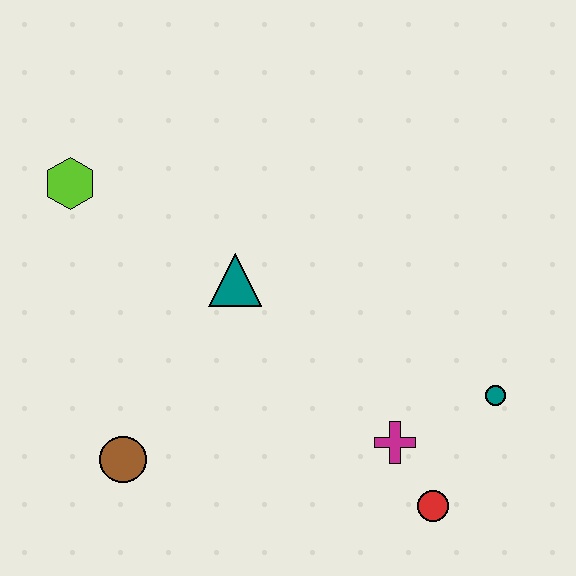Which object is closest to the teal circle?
The magenta cross is closest to the teal circle.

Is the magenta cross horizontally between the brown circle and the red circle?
Yes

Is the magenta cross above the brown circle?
Yes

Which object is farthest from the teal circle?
The lime hexagon is farthest from the teal circle.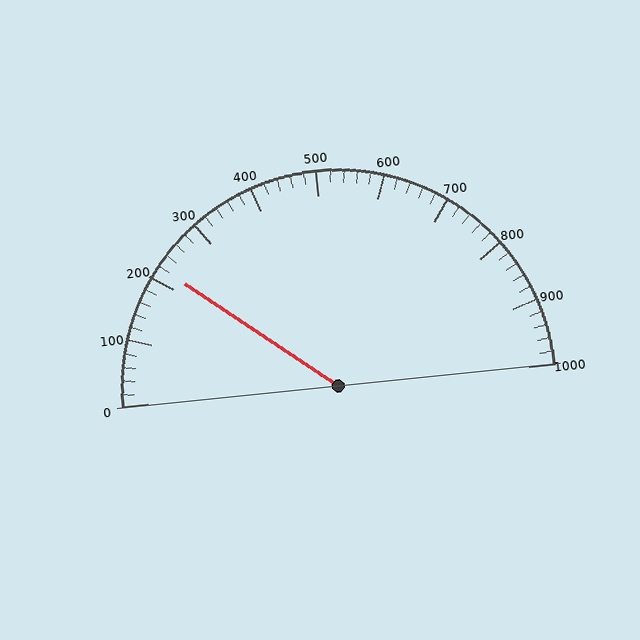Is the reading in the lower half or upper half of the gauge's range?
The reading is in the lower half of the range (0 to 1000).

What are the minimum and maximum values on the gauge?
The gauge ranges from 0 to 1000.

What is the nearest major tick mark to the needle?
The nearest major tick mark is 200.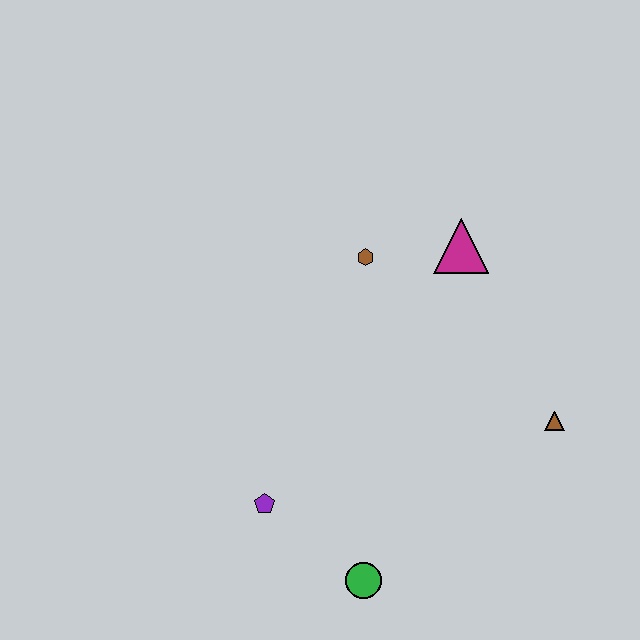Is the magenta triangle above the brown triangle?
Yes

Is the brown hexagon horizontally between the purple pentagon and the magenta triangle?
Yes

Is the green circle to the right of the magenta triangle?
No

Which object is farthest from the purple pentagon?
The magenta triangle is farthest from the purple pentagon.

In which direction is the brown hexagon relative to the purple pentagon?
The brown hexagon is above the purple pentagon.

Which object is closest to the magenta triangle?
The brown hexagon is closest to the magenta triangle.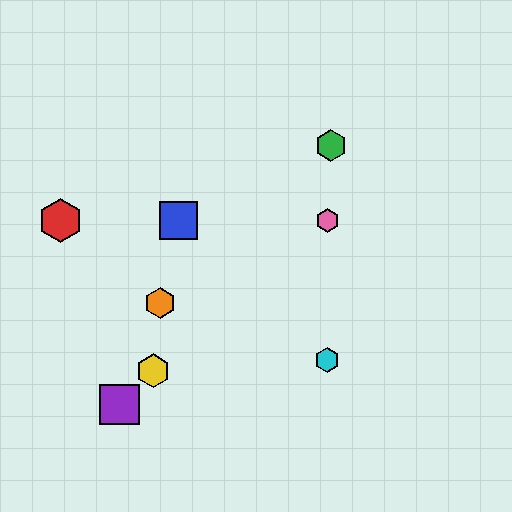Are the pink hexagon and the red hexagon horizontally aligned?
Yes, both are at y≈221.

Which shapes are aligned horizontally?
The red hexagon, the blue square, the pink hexagon are aligned horizontally.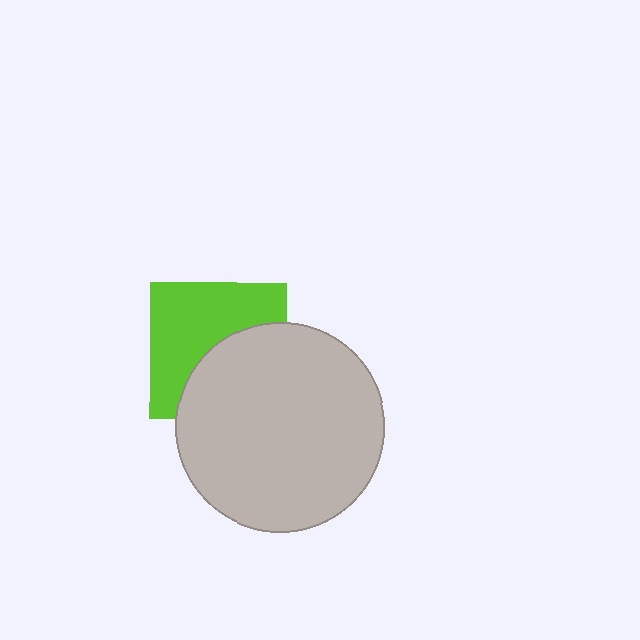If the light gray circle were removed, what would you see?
You would see the complete lime square.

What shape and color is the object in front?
The object in front is a light gray circle.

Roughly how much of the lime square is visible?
About half of it is visible (roughly 55%).